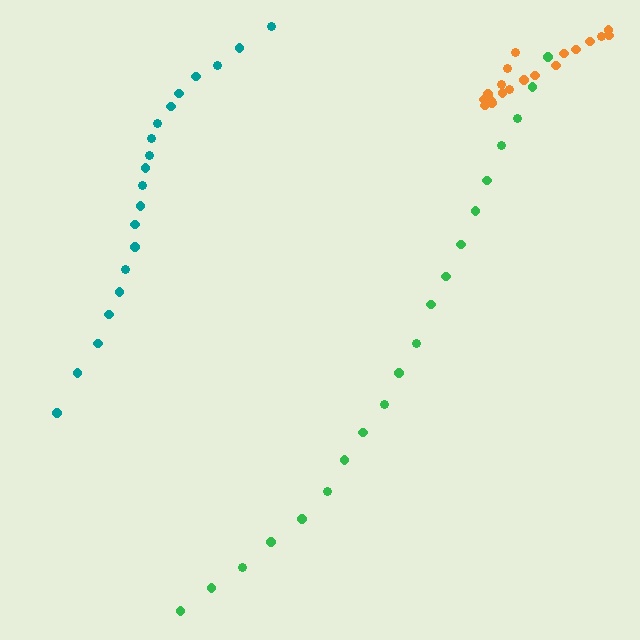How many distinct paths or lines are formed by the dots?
There are 3 distinct paths.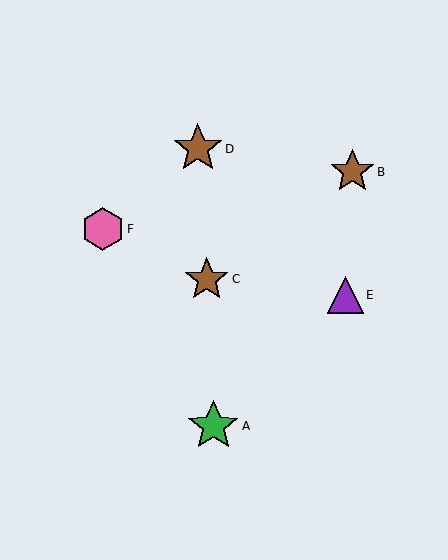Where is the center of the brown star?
The center of the brown star is at (352, 172).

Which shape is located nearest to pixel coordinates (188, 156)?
The brown star (labeled D) at (198, 149) is nearest to that location.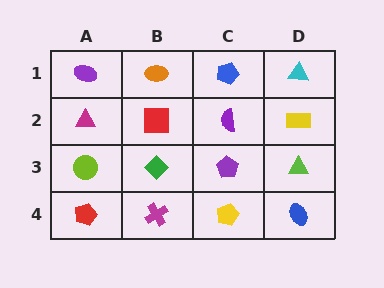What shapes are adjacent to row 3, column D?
A yellow rectangle (row 2, column D), a blue ellipse (row 4, column D), a purple pentagon (row 3, column C).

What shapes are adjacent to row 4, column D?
A lime triangle (row 3, column D), a yellow pentagon (row 4, column C).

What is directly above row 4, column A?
A lime circle.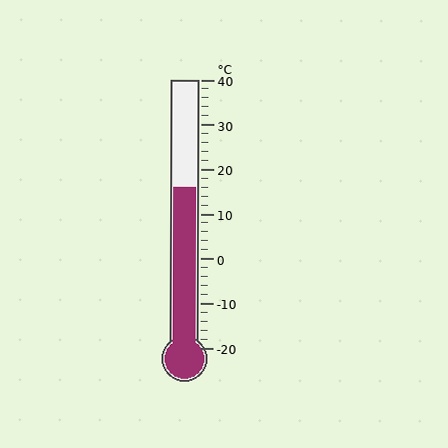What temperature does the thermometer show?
The thermometer shows approximately 16°C.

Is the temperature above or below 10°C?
The temperature is above 10°C.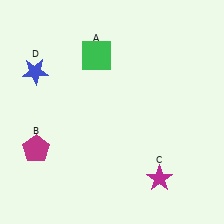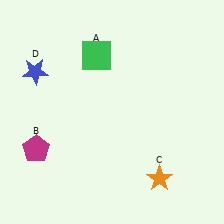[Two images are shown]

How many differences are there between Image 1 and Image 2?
There is 1 difference between the two images.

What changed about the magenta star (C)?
In Image 1, C is magenta. In Image 2, it changed to orange.